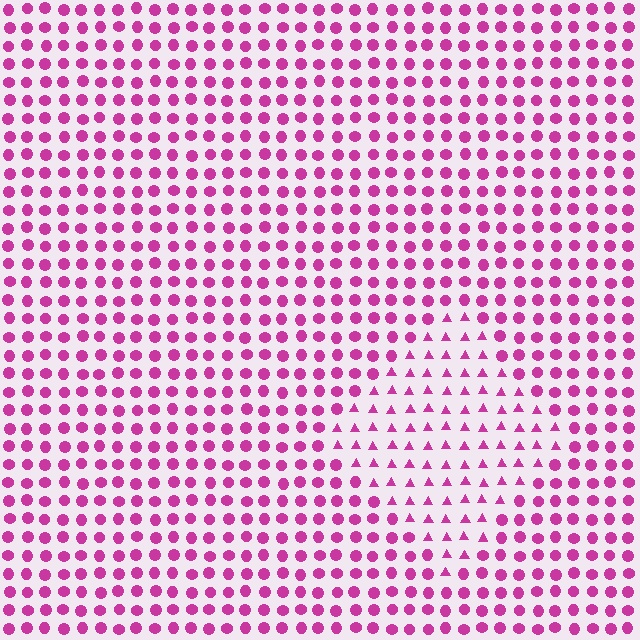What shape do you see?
I see a diamond.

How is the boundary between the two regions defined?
The boundary is defined by a change in element shape: triangles inside vs. circles outside. All elements share the same color and spacing.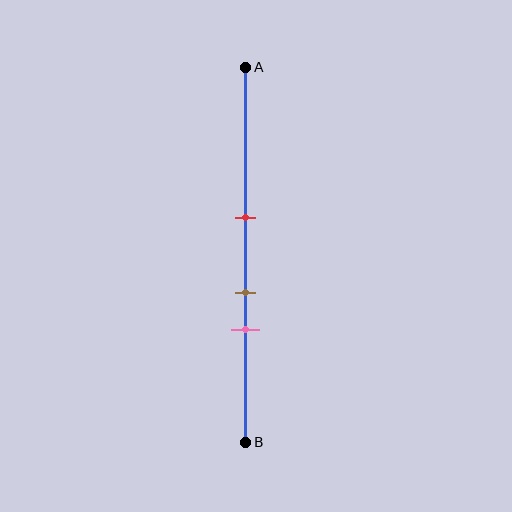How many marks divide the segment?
There are 3 marks dividing the segment.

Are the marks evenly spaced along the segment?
Yes, the marks are approximately evenly spaced.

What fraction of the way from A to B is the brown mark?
The brown mark is approximately 60% (0.6) of the way from A to B.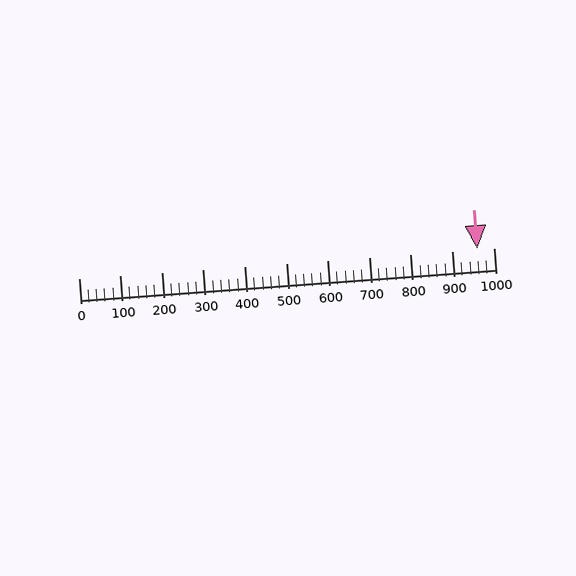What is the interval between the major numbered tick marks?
The major tick marks are spaced 100 units apart.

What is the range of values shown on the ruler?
The ruler shows values from 0 to 1000.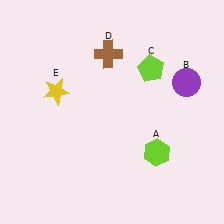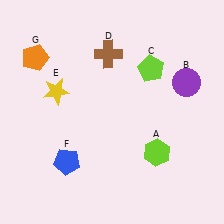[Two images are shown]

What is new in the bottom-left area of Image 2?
A blue pentagon (F) was added in the bottom-left area of Image 2.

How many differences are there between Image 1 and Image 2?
There are 2 differences between the two images.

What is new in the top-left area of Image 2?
An orange pentagon (G) was added in the top-left area of Image 2.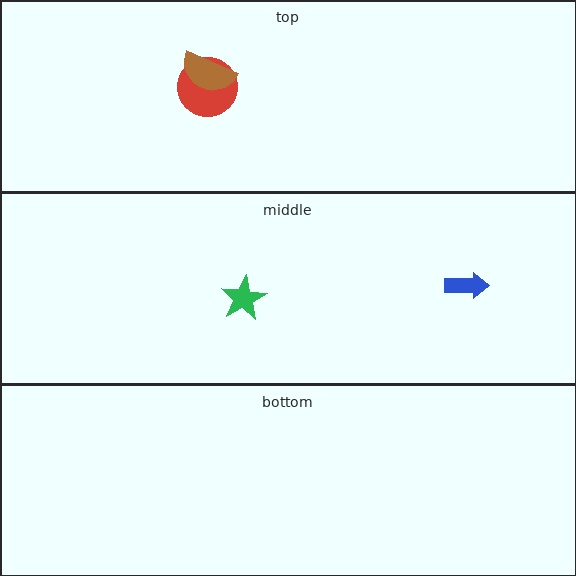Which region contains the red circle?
The top region.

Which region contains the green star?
The middle region.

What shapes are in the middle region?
The blue arrow, the green star.